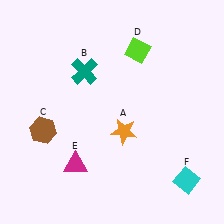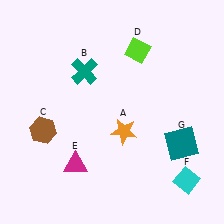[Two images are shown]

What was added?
A teal square (G) was added in Image 2.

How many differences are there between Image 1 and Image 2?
There is 1 difference between the two images.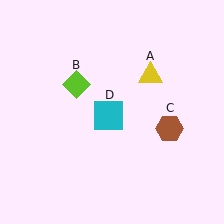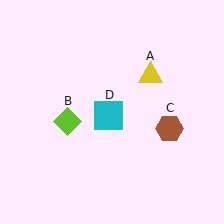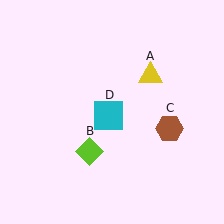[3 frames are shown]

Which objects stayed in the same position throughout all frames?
Yellow triangle (object A) and brown hexagon (object C) and cyan square (object D) remained stationary.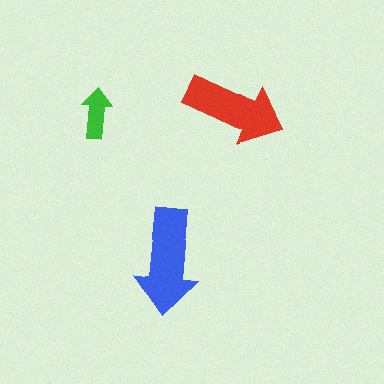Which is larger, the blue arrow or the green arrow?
The blue one.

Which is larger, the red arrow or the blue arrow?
The blue one.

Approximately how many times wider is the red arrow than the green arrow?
About 2 times wider.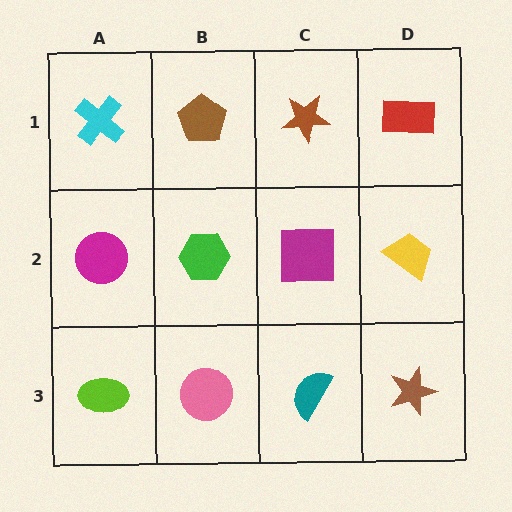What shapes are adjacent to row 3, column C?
A magenta square (row 2, column C), a pink circle (row 3, column B), a brown star (row 3, column D).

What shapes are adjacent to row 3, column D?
A yellow trapezoid (row 2, column D), a teal semicircle (row 3, column C).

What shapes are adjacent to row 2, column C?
A brown star (row 1, column C), a teal semicircle (row 3, column C), a green hexagon (row 2, column B), a yellow trapezoid (row 2, column D).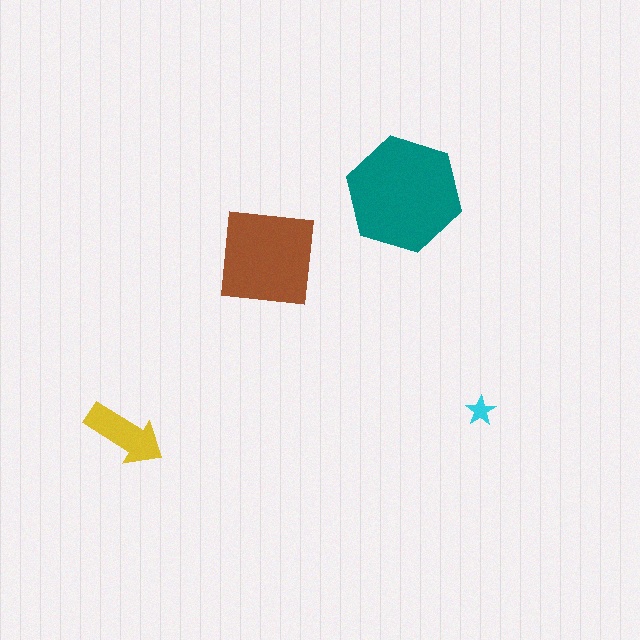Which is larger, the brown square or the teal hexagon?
The teal hexagon.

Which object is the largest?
The teal hexagon.